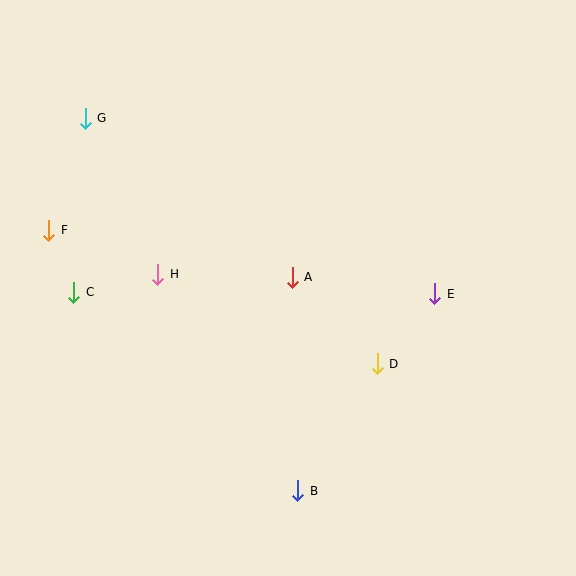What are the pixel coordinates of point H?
Point H is at (158, 274).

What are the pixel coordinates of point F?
Point F is at (49, 230).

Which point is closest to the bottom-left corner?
Point C is closest to the bottom-left corner.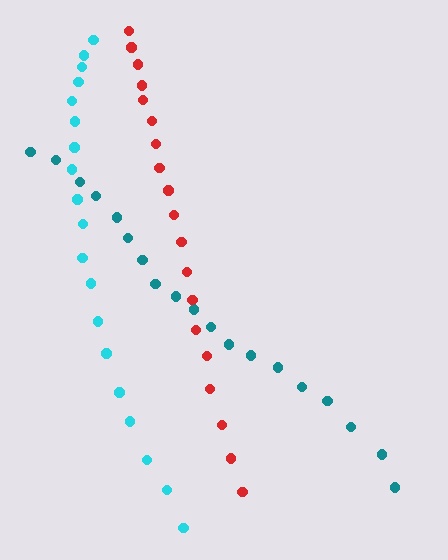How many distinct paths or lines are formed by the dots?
There are 3 distinct paths.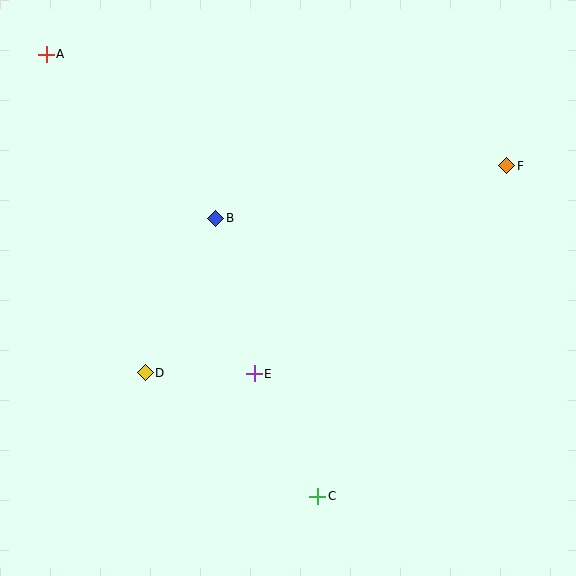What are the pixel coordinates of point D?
Point D is at (145, 373).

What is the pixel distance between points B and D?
The distance between B and D is 170 pixels.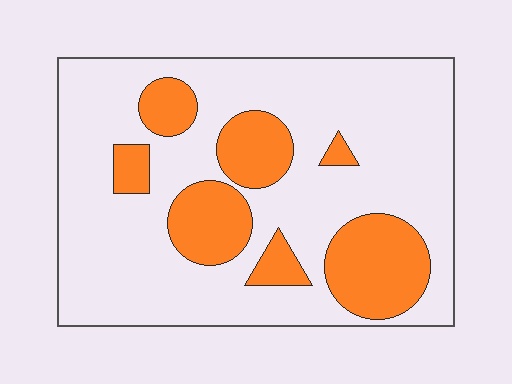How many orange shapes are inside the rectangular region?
7.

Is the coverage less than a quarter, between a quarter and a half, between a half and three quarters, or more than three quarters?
Between a quarter and a half.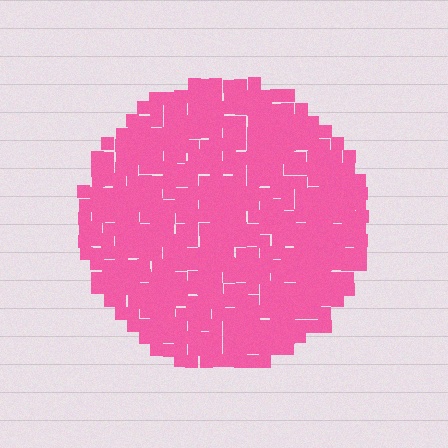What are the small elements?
The small elements are squares.